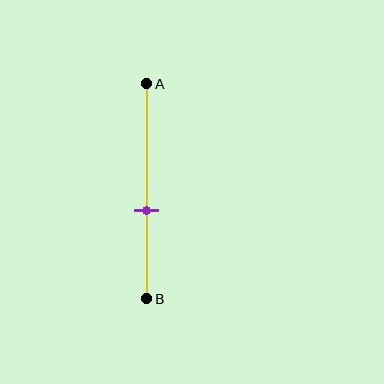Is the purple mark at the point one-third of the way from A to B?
No, the mark is at about 60% from A, not at the 33% one-third point.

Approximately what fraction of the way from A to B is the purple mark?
The purple mark is approximately 60% of the way from A to B.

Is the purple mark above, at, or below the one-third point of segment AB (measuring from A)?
The purple mark is below the one-third point of segment AB.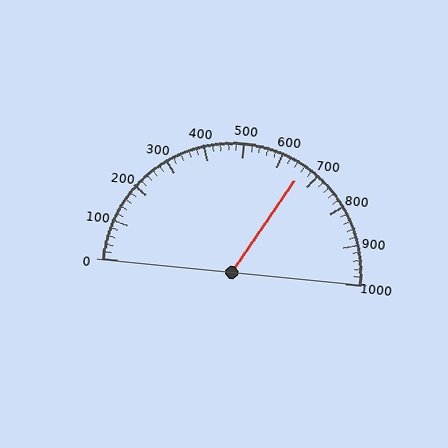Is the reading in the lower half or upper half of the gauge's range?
The reading is in the upper half of the range (0 to 1000).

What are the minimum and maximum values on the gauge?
The gauge ranges from 0 to 1000.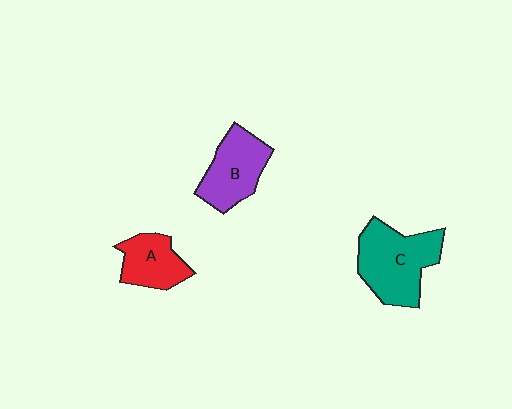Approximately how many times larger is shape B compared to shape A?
Approximately 1.3 times.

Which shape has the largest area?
Shape C (teal).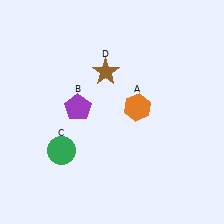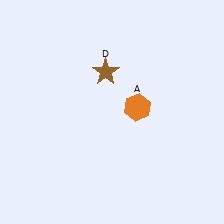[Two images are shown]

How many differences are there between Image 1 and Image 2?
There are 2 differences between the two images.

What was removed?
The purple pentagon (B), the green circle (C) were removed in Image 2.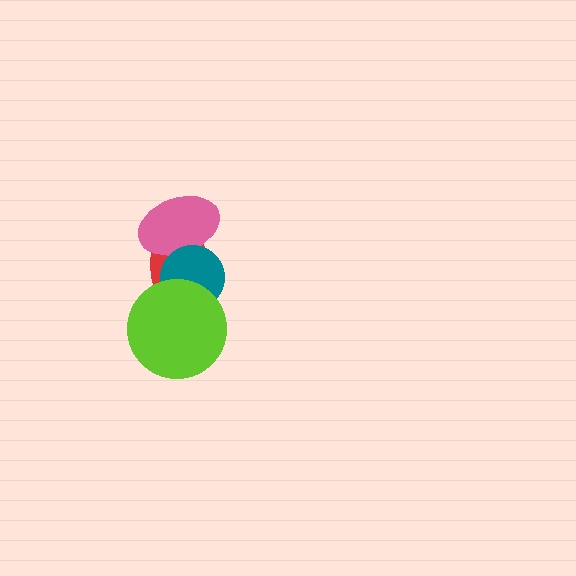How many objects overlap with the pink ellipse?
2 objects overlap with the pink ellipse.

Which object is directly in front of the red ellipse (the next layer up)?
The pink ellipse is directly in front of the red ellipse.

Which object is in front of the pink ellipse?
The teal circle is in front of the pink ellipse.